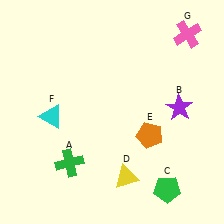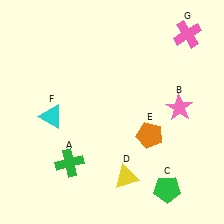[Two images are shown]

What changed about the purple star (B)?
In Image 1, B is purple. In Image 2, it changed to pink.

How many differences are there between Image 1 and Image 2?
There is 1 difference between the two images.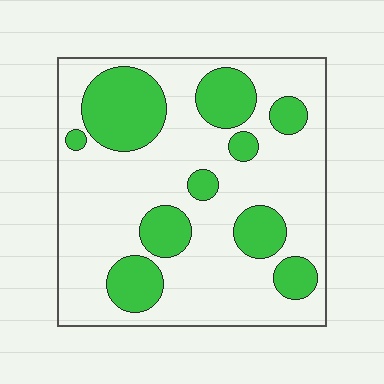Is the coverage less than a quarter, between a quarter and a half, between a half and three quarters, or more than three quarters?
Between a quarter and a half.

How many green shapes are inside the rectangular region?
10.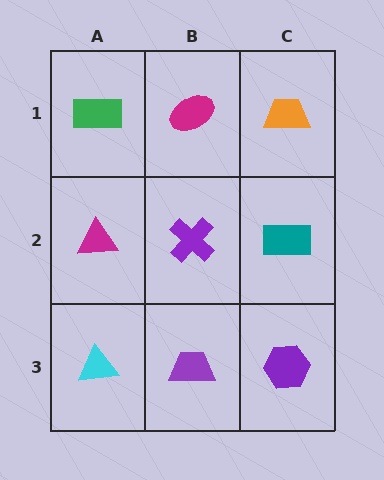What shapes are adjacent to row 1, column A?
A magenta triangle (row 2, column A), a magenta ellipse (row 1, column B).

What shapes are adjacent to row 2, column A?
A green rectangle (row 1, column A), a cyan triangle (row 3, column A), a purple cross (row 2, column B).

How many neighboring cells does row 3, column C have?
2.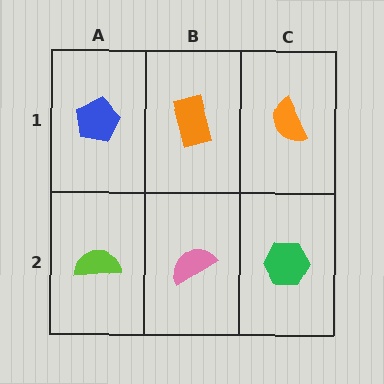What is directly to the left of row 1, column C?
An orange rectangle.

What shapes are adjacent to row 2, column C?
An orange semicircle (row 1, column C), a pink semicircle (row 2, column B).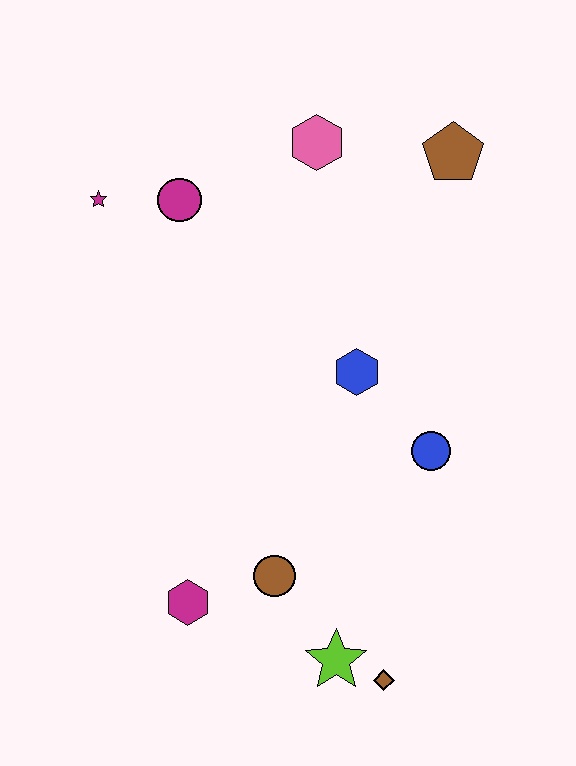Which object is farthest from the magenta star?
The brown diamond is farthest from the magenta star.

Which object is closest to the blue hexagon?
The blue circle is closest to the blue hexagon.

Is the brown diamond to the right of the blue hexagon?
Yes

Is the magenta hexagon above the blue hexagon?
No